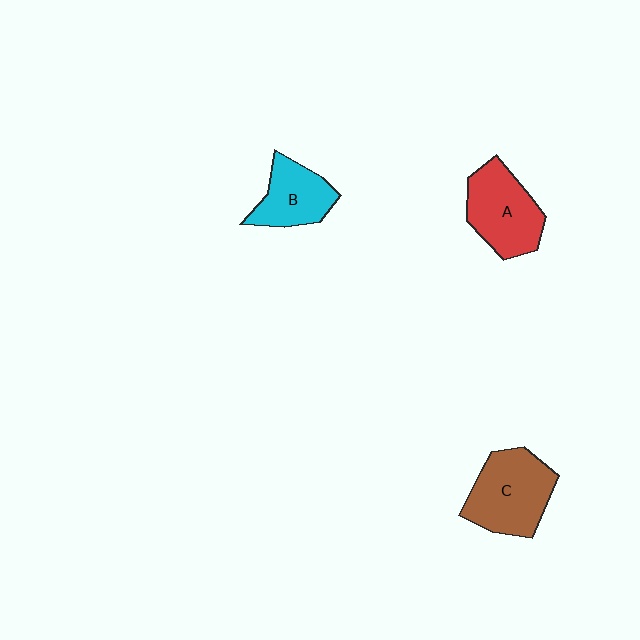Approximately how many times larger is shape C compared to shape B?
Approximately 1.4 times.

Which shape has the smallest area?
Shape B (cyan).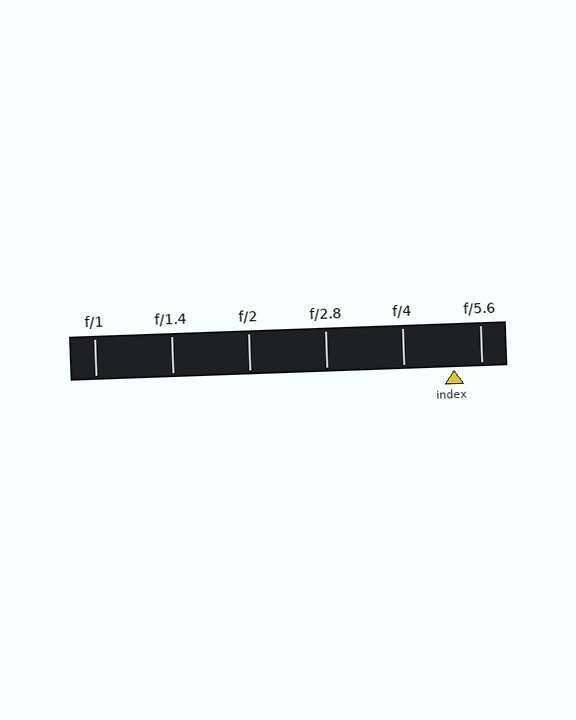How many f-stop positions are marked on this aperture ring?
There are 6 f-stop positions marked.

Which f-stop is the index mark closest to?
The index mark is closest to f/5.6.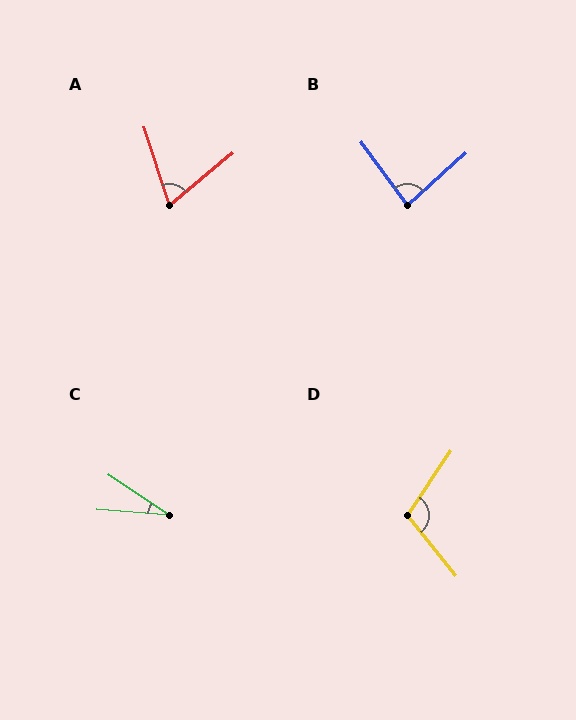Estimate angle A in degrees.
Approximately 68 degrees.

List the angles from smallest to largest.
C (29°), A (68°), B (84°), D (107°).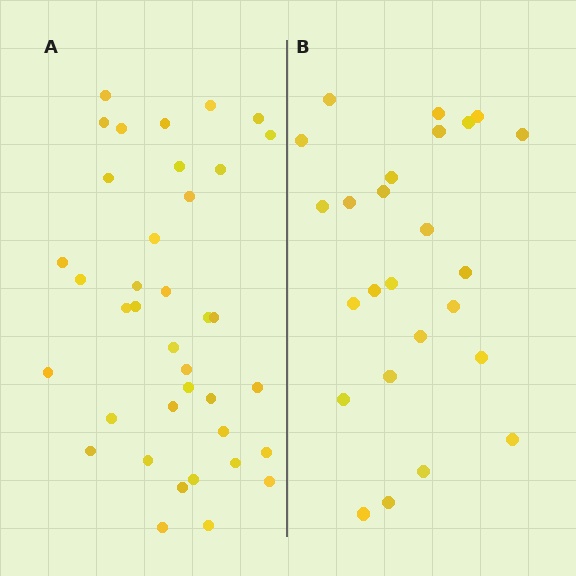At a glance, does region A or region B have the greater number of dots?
Region A (the left region) has more dots.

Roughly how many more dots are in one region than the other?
Region A has approximately 15 more dots than region B.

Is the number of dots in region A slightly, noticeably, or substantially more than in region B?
Region A has substantially more. The ratio is roughly 1.5 to 1.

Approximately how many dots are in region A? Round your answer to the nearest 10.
About 40 dots. (The exact count is 38, which rounds to 40.)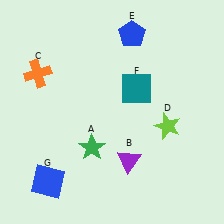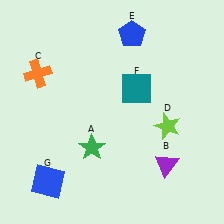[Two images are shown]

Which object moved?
The purple triangle (B) moved right.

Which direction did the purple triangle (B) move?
The purple triangle (B) moved right.